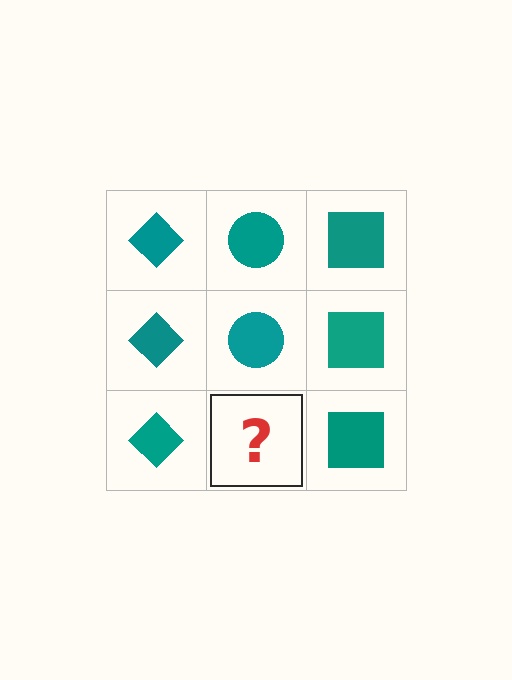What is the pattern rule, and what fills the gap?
The rule is that each column has a consistent shape. The gap should be filled with a teal circle.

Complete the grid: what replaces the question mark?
The question mark should be replaced with a teal circle.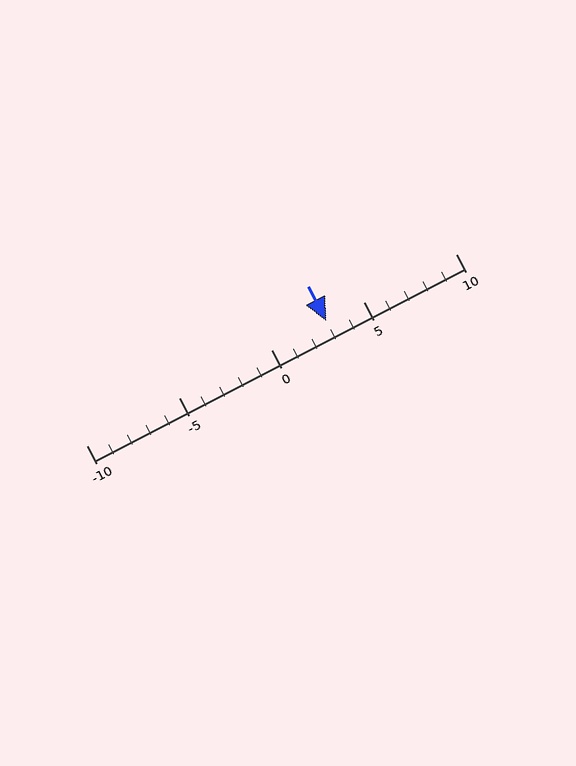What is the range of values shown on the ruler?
The ruler shows values from -10 to 10.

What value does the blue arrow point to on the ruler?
The blue arrow points to approximately 3.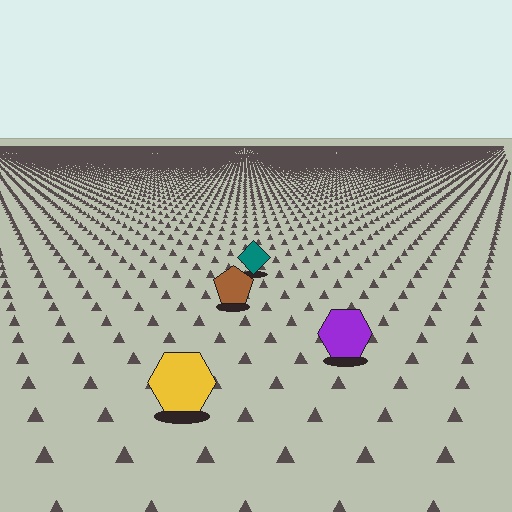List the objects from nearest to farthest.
From nearest to farthest: the yellow hexagon, the purple hexagon, the brown pentagon, the teal diamond.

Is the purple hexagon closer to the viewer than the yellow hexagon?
No. The yellow hexagon is closer — you can tell from the texture gradient: the ground texture is coarser near it.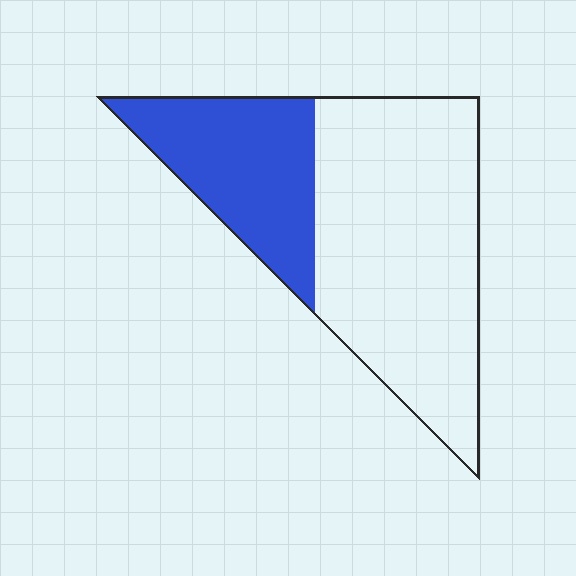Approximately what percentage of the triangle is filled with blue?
Approximately 35%.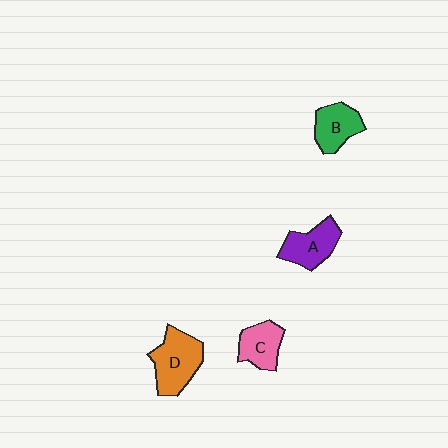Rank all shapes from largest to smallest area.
From largest to smallest: D (orange), A (purple), B (green), C (pink).